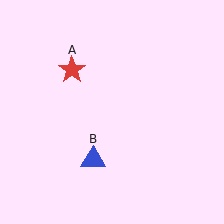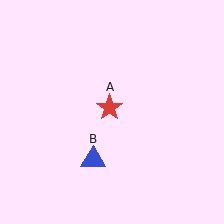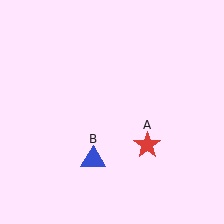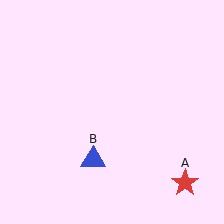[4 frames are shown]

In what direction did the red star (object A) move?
The red star (object A) moved down and to the right.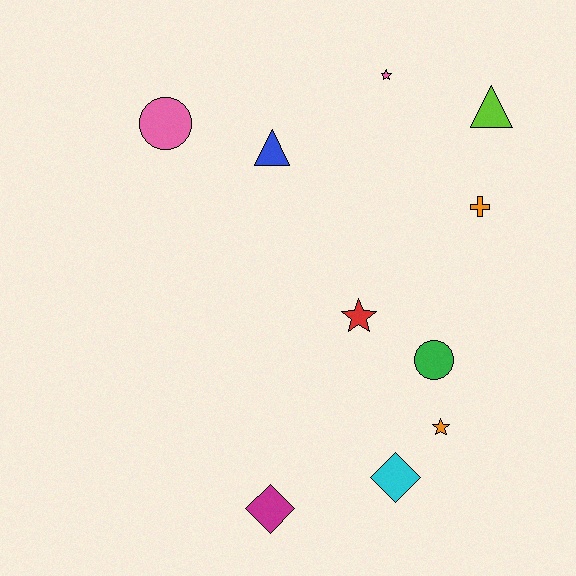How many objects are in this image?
There are 10 objects.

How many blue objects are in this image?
There is 1 blue object.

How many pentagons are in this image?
There are no pentagons.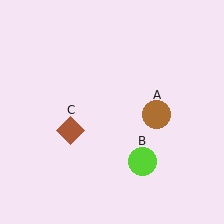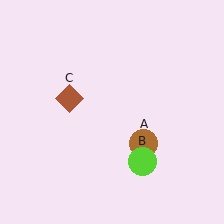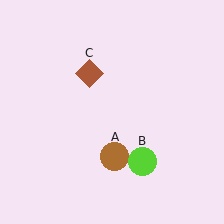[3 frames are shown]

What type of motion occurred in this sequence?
The brown circle (object A), brown diamond (object C) rotated clockwise around the center of the scene.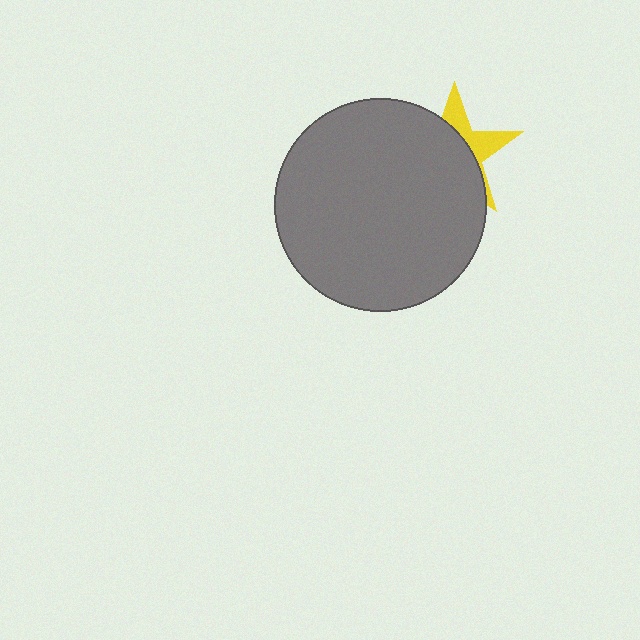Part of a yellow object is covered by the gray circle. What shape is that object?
It is a star.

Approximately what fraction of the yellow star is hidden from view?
Roughly 68% of the yellow star is hidden behind the gray circle.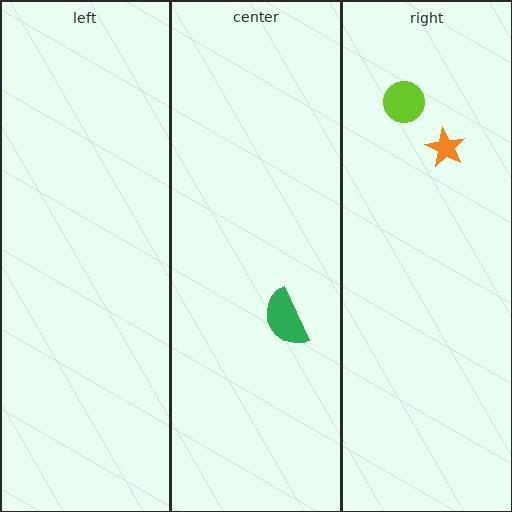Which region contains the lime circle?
The right region.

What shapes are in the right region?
The orange star, the lime circle.